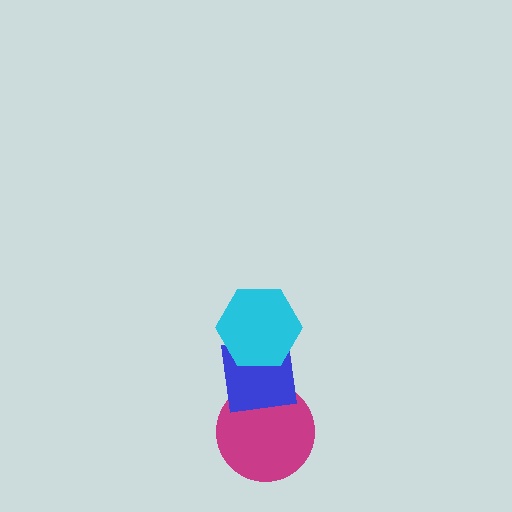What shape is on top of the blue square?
The cyan hexagon is on top of the blue square.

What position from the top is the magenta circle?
The magenta circle is 3rd from the top.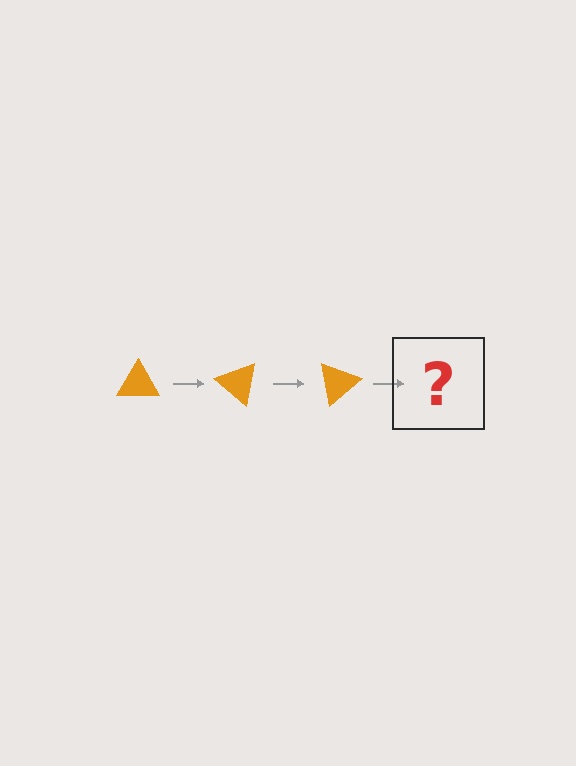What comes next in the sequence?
The next element should be an orange triangle rotated 120 degrees.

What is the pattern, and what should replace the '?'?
The pattern is that the triangle rotates 40 degrees each step. The '?' should be an orange triangle rotated 120 degrees.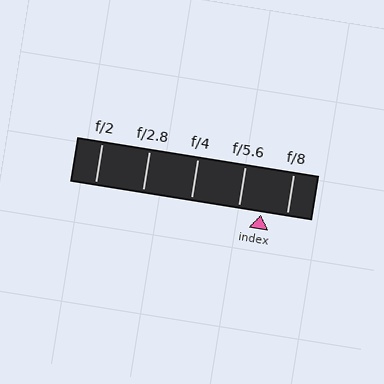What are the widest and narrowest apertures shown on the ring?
The widest aperture shown is f/2 and the narrowest is f/8.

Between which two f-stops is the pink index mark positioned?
The index mark is between f/5.6 and f/8.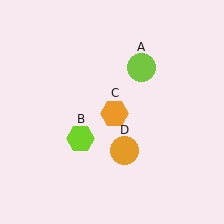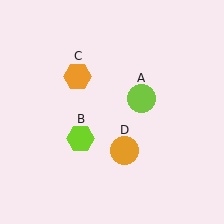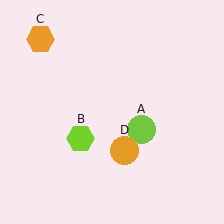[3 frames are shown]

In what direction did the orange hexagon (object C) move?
The orange hexagon (object C) moved up and to the left.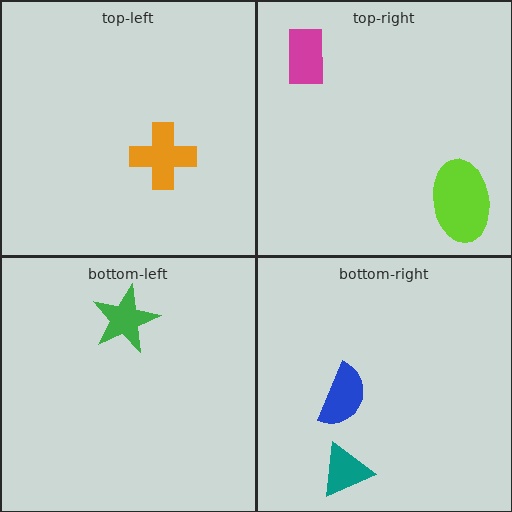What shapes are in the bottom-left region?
The green star.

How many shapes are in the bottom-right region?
2.